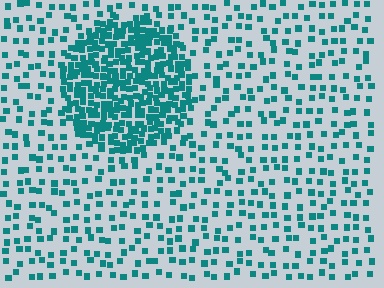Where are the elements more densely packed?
The elements are more densely packed inside the circle boundary.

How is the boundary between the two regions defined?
The boundary is defined by a change in element density (approximately 3.1x ratio). All elements are the same color, size, and shape.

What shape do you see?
I see a circle.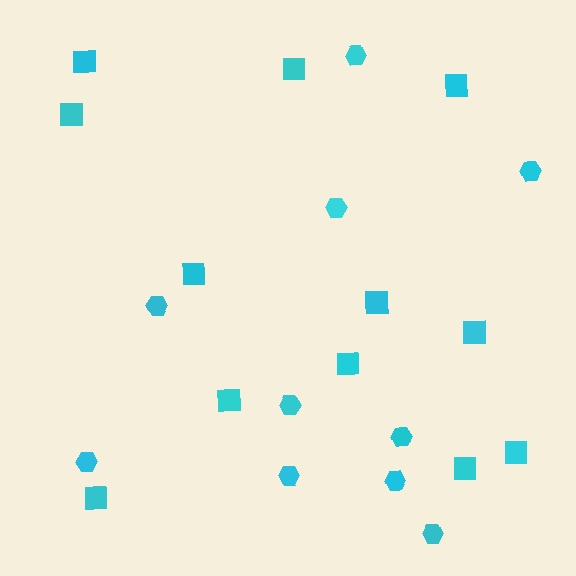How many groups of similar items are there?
There are 2 groups: one group of hexagons (10) and one group of squares (12).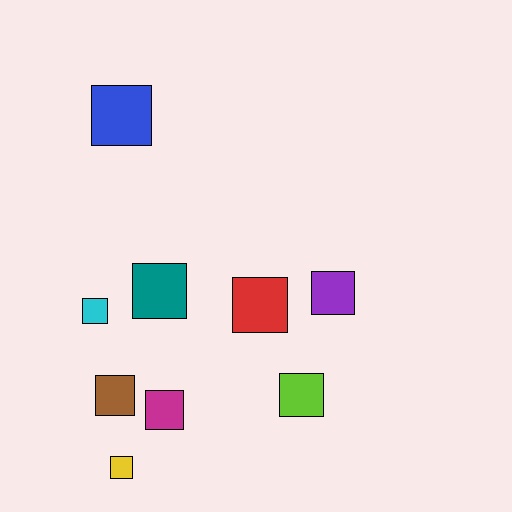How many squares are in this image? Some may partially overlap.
There are 9 squares.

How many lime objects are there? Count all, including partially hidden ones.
There is 1 lime object.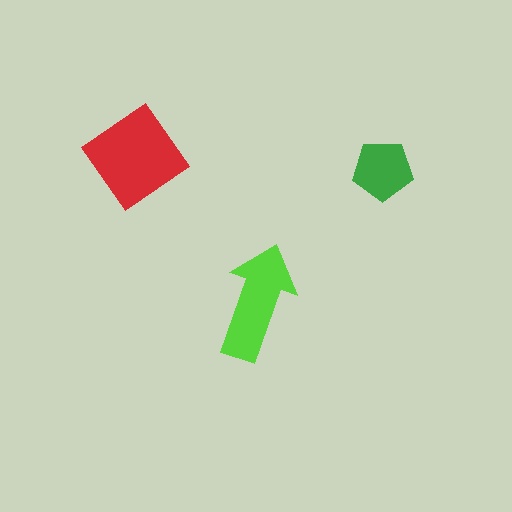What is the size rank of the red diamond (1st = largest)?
1st.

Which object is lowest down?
The lime arrow is bottommost.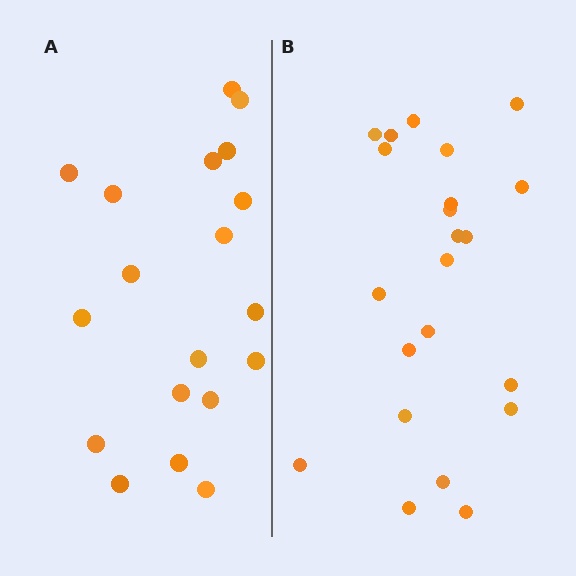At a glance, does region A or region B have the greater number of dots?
Region B (the right region) has more dots.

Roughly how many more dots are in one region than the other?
Region B has just a few more — roughly 2 or 3 more dots than region A.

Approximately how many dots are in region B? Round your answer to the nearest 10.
About 20 dots. (The exact count is 22, which rounds to 20.)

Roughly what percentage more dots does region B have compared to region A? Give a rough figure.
About 15% more.